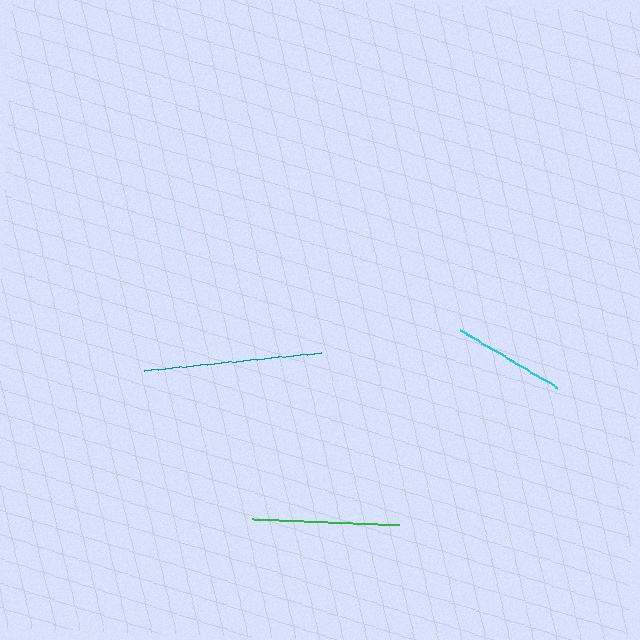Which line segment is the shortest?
The cyan line is the shortest at approximately 113 pixels.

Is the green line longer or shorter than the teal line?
The teal line is longer than the green line.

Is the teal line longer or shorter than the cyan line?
The teal line is longer than the cyan line.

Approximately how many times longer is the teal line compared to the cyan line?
The teal line is approximately 1.6 times the length of the cyan line.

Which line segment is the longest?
The teal line is the longest at approximately 178 pixels.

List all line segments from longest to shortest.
From longest to shortest: teal, green, cyan.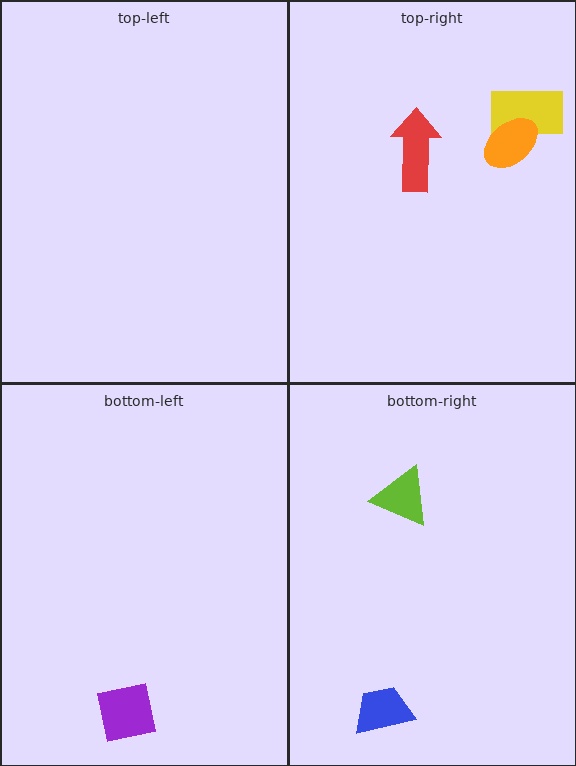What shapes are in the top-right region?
The red arrow, the yellow rectangle, the orange ellipse.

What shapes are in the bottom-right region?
The lime triangle, the blue trapezoid.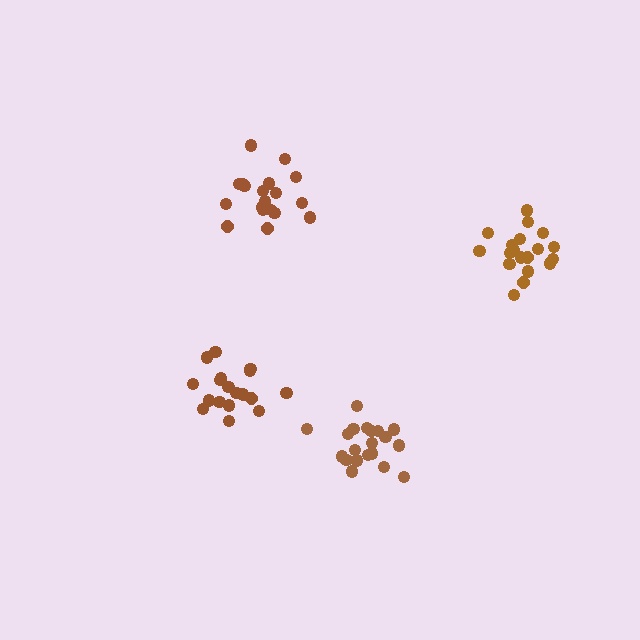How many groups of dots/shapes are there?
There are 4 groups.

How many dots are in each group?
Group 1: 19 dots, Group 2: 19 dots, Group 3: 19 dots, Group 4: 20 dots (77 total).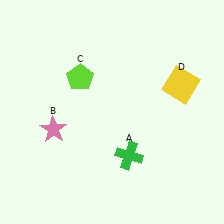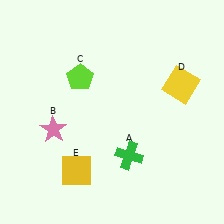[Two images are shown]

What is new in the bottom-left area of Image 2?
A yellow square (E) was added in the bottom-left area of Image 2.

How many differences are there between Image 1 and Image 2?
There is 1 difference between the two images.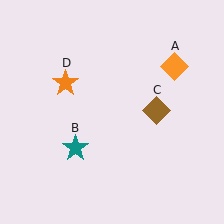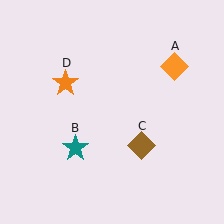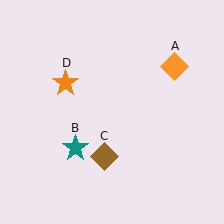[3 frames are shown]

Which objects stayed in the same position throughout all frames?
Orange diamond (object A) and teal star (object B) and orange star (object D) remained stationary.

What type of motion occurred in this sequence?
The brown diamond (object C) rotated clockwise around the center of the scene.